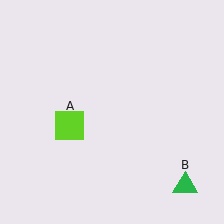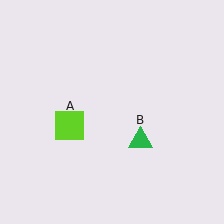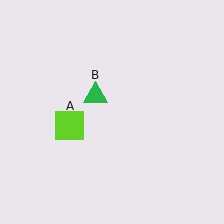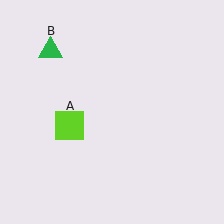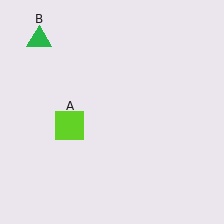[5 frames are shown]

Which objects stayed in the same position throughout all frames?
Lime square (object A) remained stationary.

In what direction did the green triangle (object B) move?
The green triangle (object B) moved up and to the left.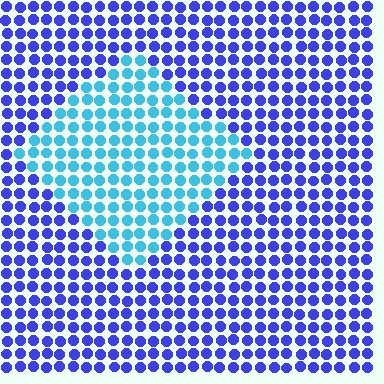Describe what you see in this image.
The image is filled with small blue elements in a uniform arrangement. A diamond-shaped region is visible where the elements are tinted to a slightly different hue, forming a subtle color boundary.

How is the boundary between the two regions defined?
The boundary is defined purely by a slight shift in hue (about 48 degrees). Spacing, size, and orientation are identical on both sides.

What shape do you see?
I see a diamond.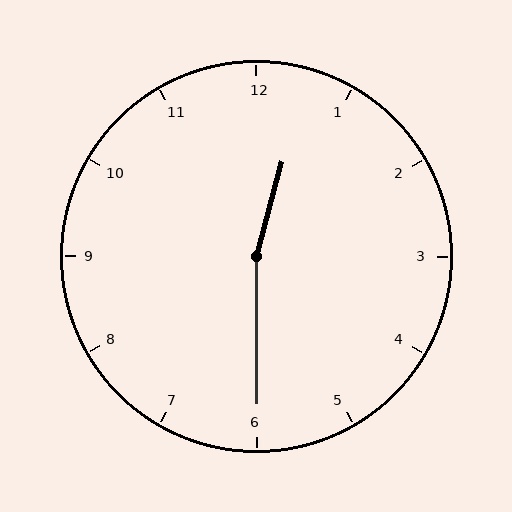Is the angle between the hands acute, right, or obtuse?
It is obtuse.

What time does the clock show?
12:30.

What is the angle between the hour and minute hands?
Approximately 165 degrees.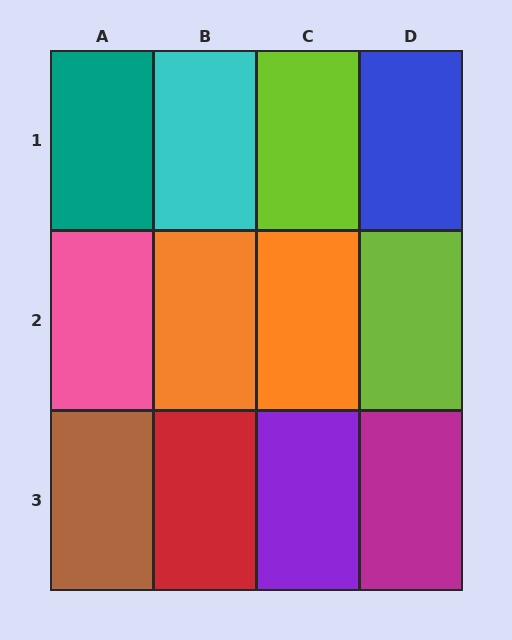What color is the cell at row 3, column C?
Purple.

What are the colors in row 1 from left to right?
Teal, cyan, lime, blue.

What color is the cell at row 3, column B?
Red.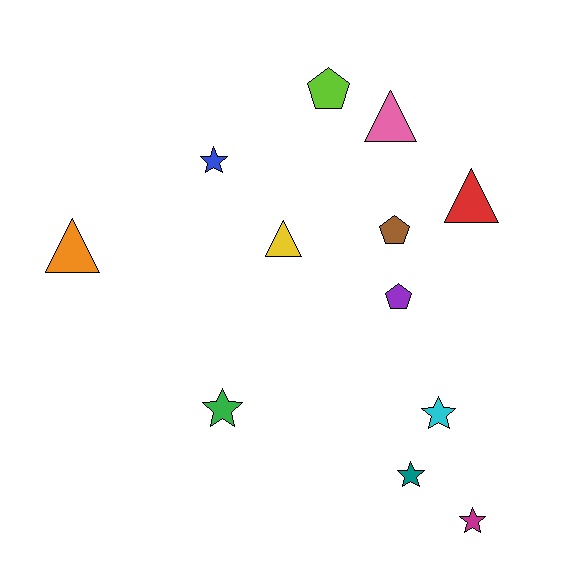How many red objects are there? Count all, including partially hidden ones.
There is 1 red object.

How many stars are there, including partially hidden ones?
There are 5 stars.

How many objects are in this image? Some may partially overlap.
There are 12 objects.